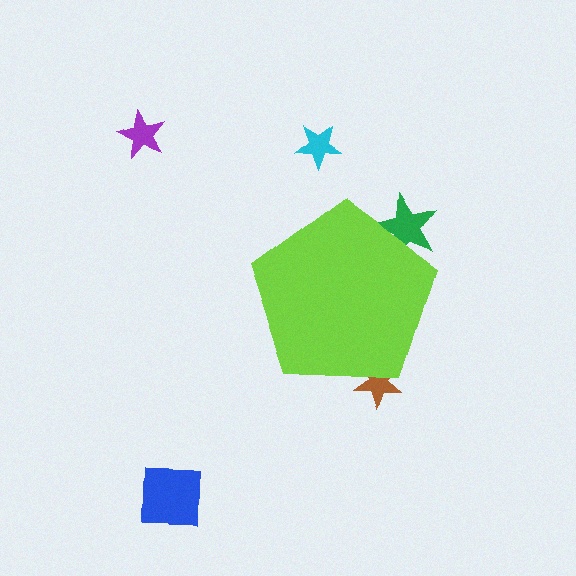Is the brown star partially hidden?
Yes, the brown star is partially hidden behind the lime pentagon.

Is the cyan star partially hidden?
No, the cyan star is fully visible.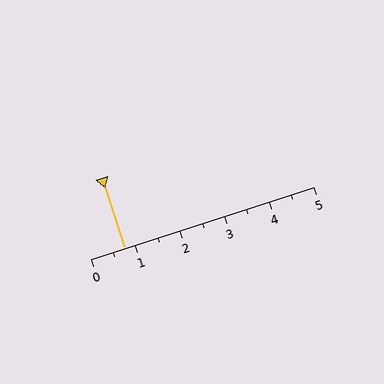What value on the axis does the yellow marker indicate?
The marker indicates approximately 0.8.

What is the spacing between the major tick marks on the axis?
The major ticks are spaced 1 apart.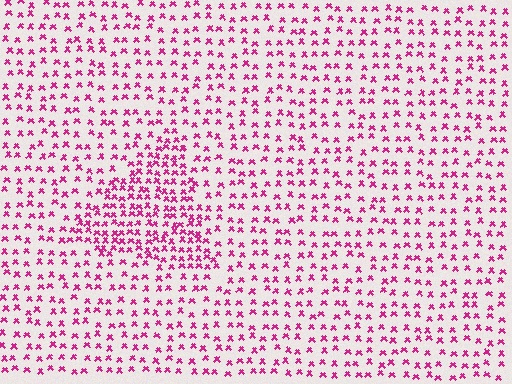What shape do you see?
I see a triangle.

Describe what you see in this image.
The image contains small magenta elements arranged at two different densities. A triangle-shaped region is visible where the elements are more densely packed than the surrounding area.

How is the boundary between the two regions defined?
The boundary is defined by a change in element density (approximately 1.9x ratio). All elements are the same color, size, and shape.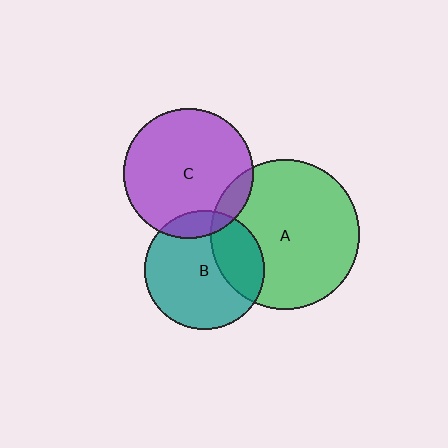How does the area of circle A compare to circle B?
Approximately 1.6 times.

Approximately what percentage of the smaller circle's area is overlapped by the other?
Approximately 30%.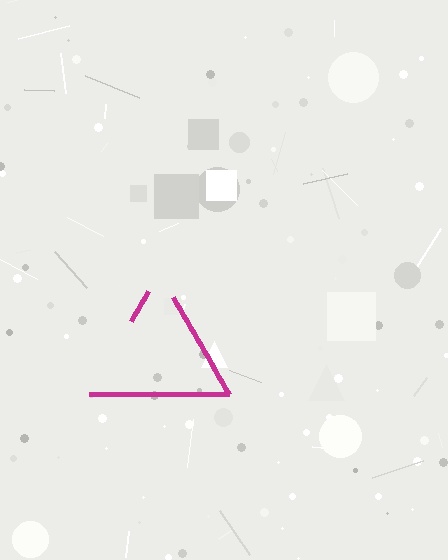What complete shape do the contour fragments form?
The contour fragments form a triangle.